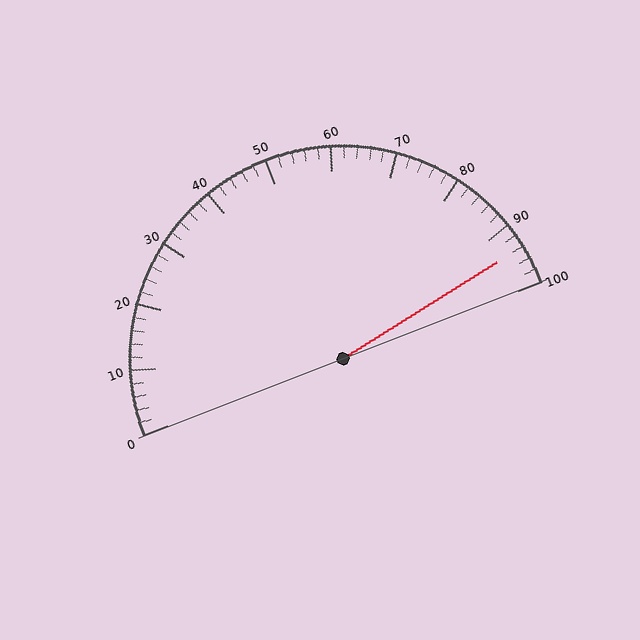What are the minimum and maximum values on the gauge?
The gauge ranges from 0 to 100.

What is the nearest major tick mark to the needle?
The nearest major tick mark is 90.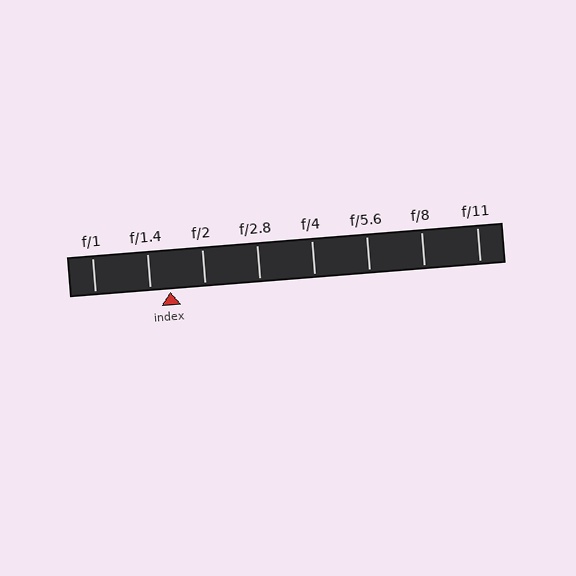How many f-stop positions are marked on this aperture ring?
There are 8 f-stop positions marked.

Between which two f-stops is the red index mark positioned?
The index mark is between f/1.4 and f/2.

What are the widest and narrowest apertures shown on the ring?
The widest aperture shown is f/1 and the narrowest is f/11.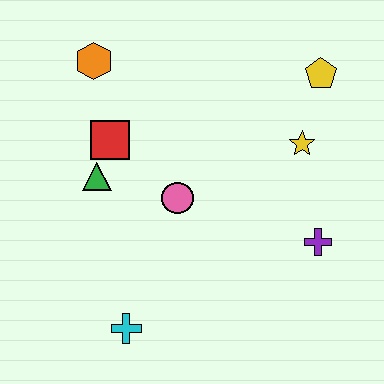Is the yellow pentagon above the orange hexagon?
No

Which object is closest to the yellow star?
The yellow pentagon is closest to the yellow star.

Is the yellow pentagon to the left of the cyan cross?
No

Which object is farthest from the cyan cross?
The yellow pentagon is farthest from the cyan cross.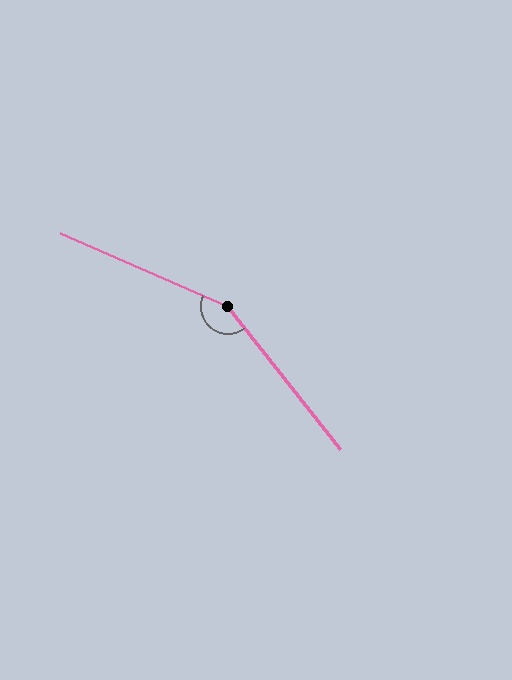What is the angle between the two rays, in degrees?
Approximately 152 degrees.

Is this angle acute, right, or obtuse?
It is obtuse.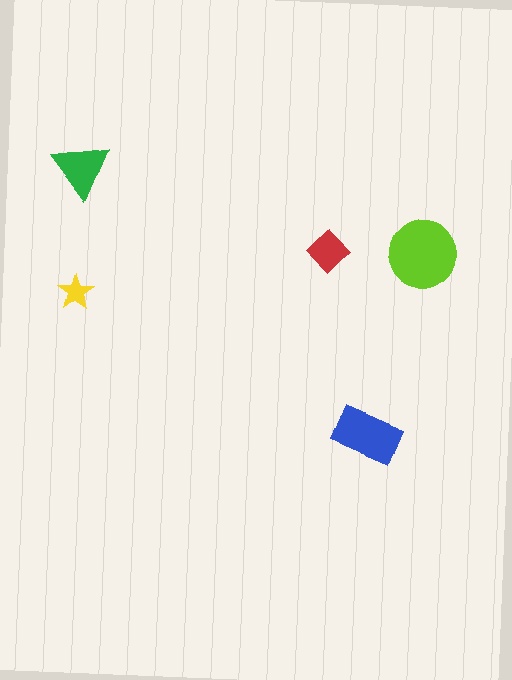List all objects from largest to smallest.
The lime circle, the blue rectangle, the green triangle, the red diamond, the yellow star.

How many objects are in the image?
There are 5 objects in the image.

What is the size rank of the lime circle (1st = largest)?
1st.